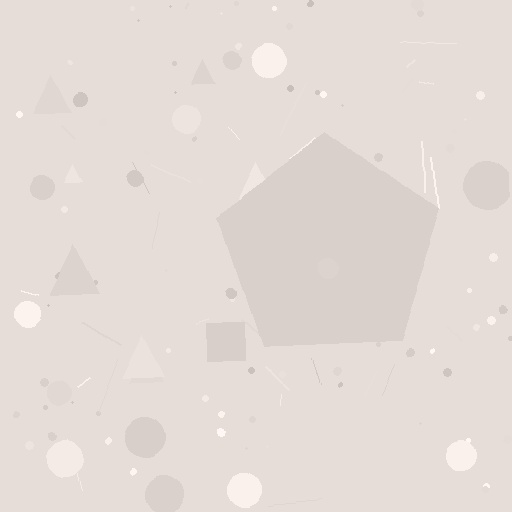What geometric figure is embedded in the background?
A pentagon is embedded in the background.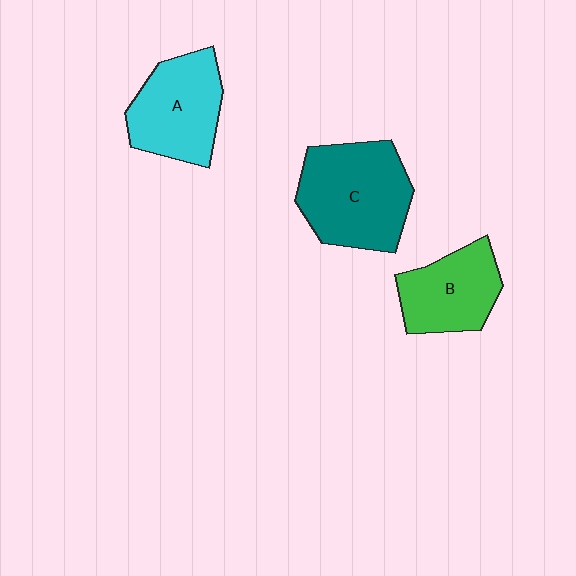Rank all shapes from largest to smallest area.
From largest to smallest: C (teal), A (cyan), B (green).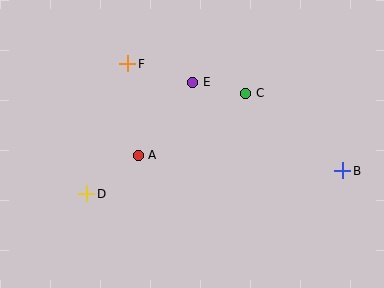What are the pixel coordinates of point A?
Point A is at (138, 155).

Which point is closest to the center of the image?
Point A at (138, 155) is closest to the center.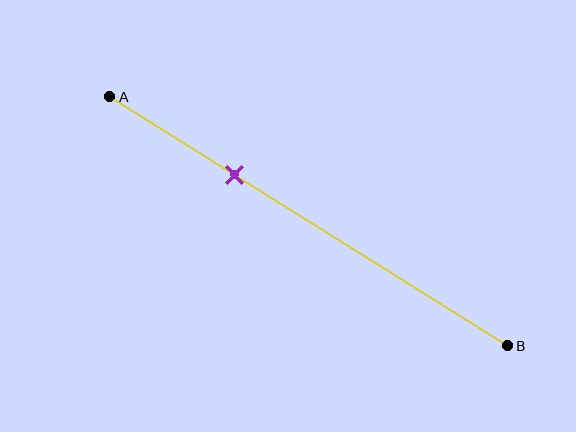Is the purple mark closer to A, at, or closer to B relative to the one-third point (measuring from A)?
The purple mark is approximately at the one-third point of segment AB.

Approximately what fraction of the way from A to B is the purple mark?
The purple mark is approximately 30% of the way from A to B.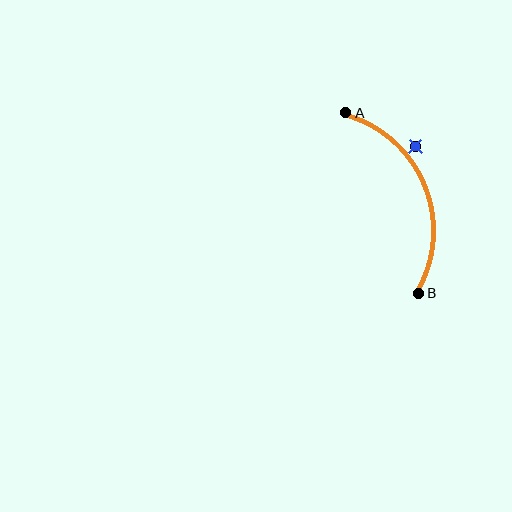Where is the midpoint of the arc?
The arc midpoint is the point on the curve farthest from the straight line joining A and B. It sits to the right of that line.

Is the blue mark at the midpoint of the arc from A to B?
No — the blue mark does not lie on the arc at all. It sits slightly outside the curve.